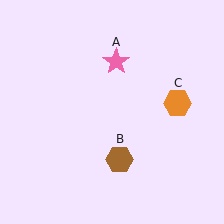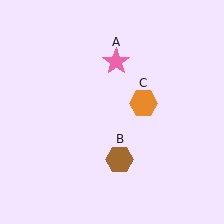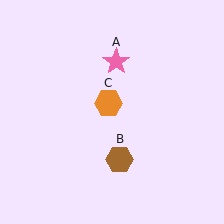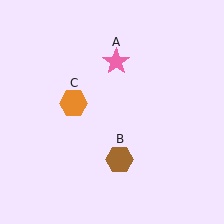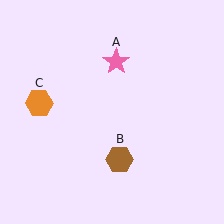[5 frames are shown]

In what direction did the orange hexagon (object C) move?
The orange hexagon (object C) moved left.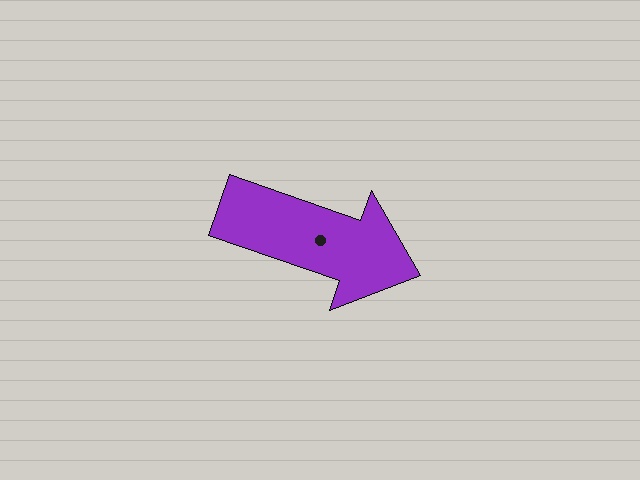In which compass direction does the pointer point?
East.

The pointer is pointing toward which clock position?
Roughly 4 o'clock.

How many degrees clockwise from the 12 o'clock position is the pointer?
Approximately 109 degrees.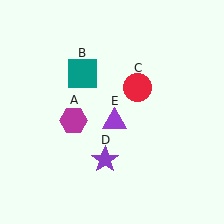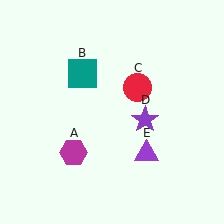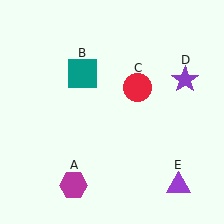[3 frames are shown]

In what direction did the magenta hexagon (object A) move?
The magenta hexagon (object A) moved down.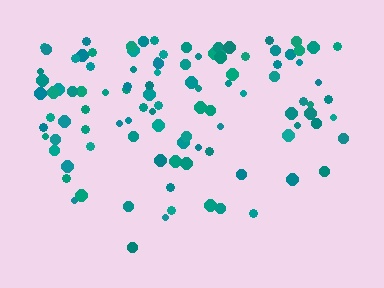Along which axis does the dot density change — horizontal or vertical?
Vertical.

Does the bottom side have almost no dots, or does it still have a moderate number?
Still a moderate number, just noticeably fewer than the top.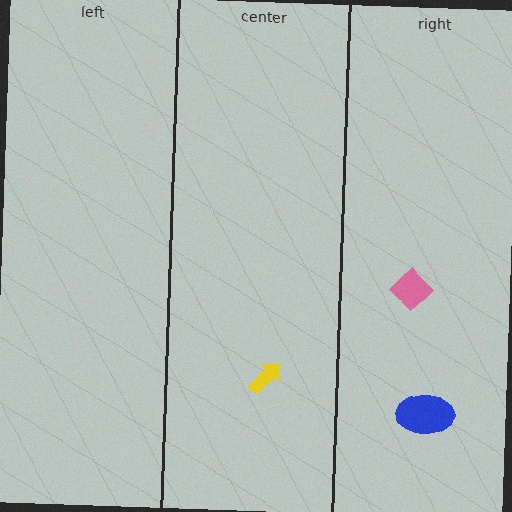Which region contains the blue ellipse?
The right region.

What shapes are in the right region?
The pink diamond, the blue ellipse.